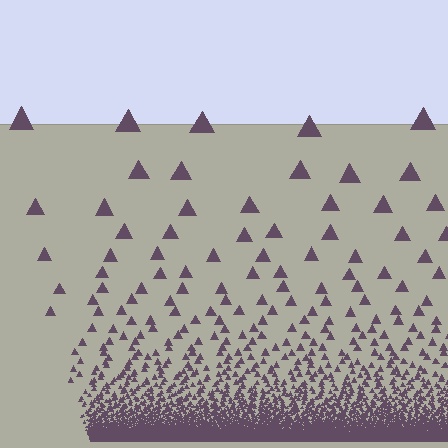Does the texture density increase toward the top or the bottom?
Density increases toward the bottom.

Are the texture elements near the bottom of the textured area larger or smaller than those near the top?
Smaller. The gradient is inverted — elements near the bottom are smaller and denser.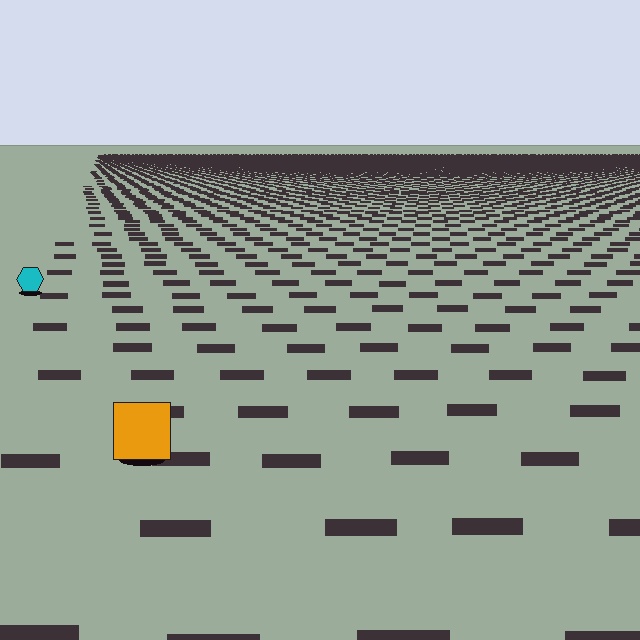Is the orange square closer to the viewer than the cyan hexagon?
Yes. The orange square is closer — you can tell from the texture gradient: the ground texture is coarser near it.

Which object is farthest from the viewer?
The cyan hexagon is farthest from the viewer. It appears smaller and the ground texture around it is denser.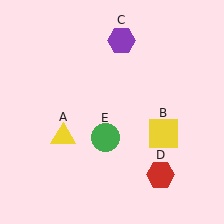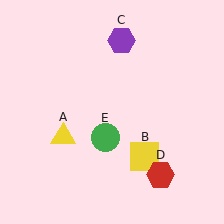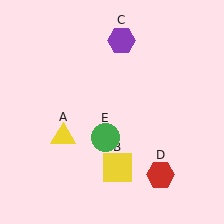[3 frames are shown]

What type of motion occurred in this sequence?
The yellow square (object B) rotated clockwise around the center of the scene.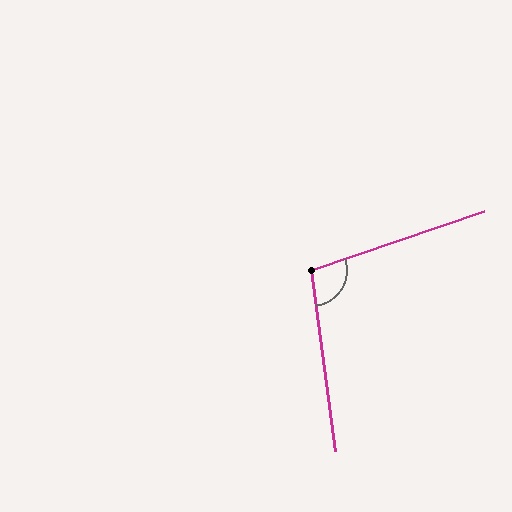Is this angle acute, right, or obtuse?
It is obtuse.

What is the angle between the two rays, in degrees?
Approximately 101 degrees.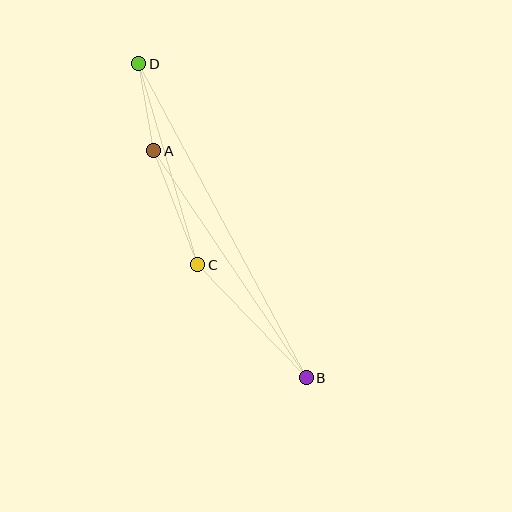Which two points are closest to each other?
Points A and D are closest to each other.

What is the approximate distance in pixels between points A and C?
The distance between A and C is approximately 122 pixels.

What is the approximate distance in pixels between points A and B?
The distance between A and B is approximately 273 pixels.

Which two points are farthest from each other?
Points B and D are farthest from each other.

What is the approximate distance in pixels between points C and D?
The distance between C and D is approximately 209 pixels.